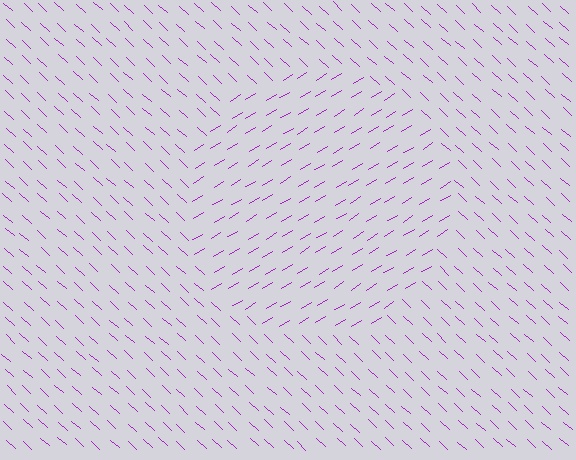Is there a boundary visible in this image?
Yes, there is a texture boundary formed by a change in line orientation.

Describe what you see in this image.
The image is filled with small purple line segments. A circle region in the image has lines oriented differently from the surrounding lines, creating a visible texture boundary.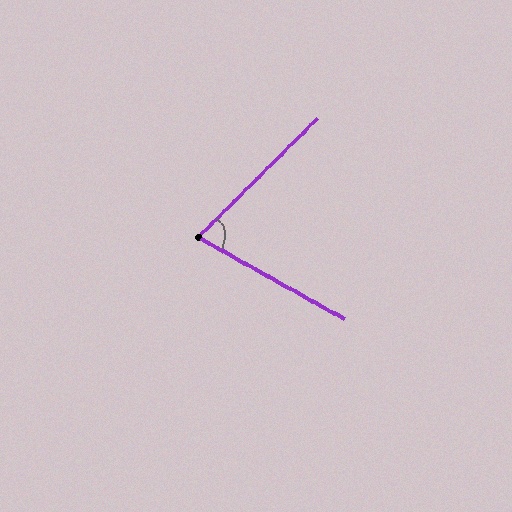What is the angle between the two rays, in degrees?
Approximately 74 degrees.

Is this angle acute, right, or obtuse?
It is acute.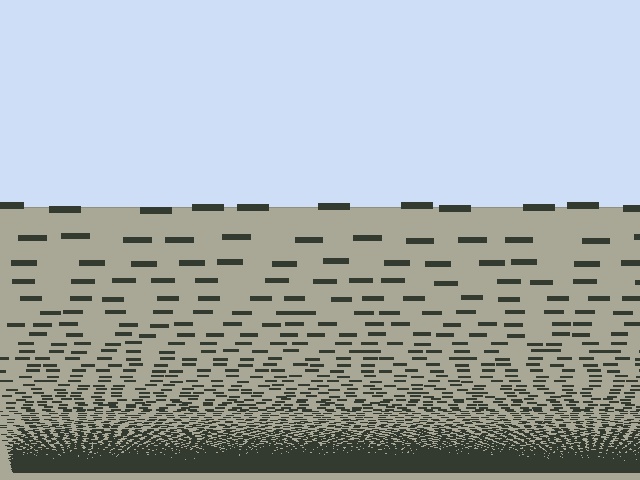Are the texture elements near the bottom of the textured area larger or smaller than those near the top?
Smaller. The gradient is inverted — elements near the bottom are smaller and denser.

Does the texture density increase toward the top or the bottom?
Density increases toward the bottom.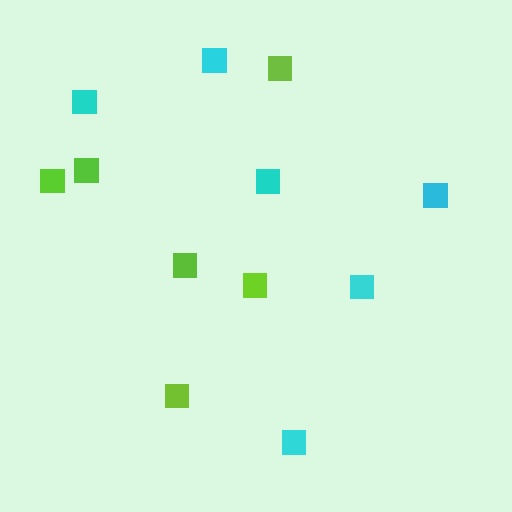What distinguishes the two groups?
There are 2 groups: one group of lime squares (6) and one group of cyan squares (6).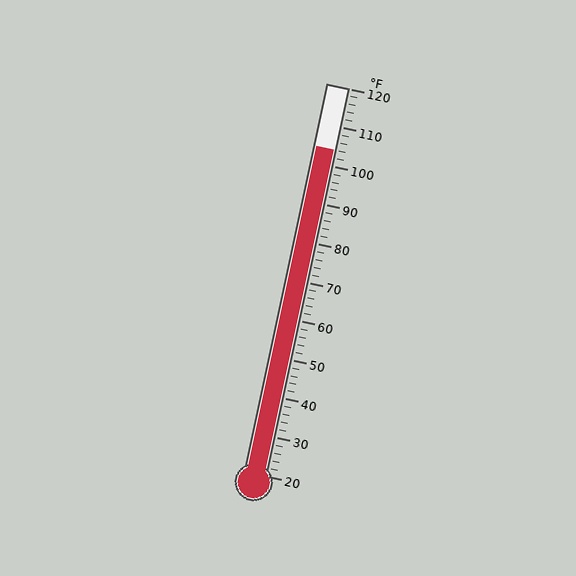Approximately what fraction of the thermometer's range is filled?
The thermometer is filled to approximately 85% of its range.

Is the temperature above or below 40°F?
The temperature is above 40°F.